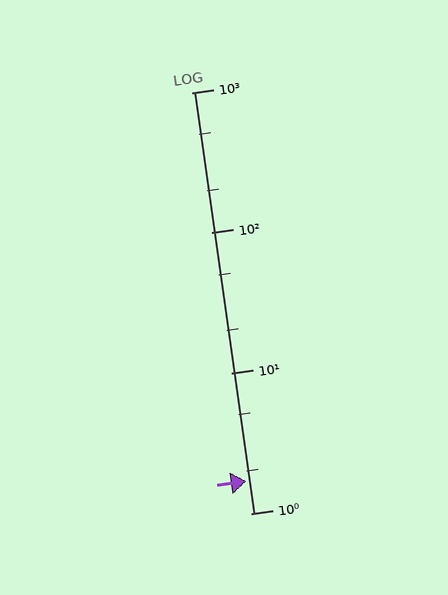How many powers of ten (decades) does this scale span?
The scale spans 3 decades, from 1 to 1000.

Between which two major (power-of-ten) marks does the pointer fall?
The pointer is between 1 and 10.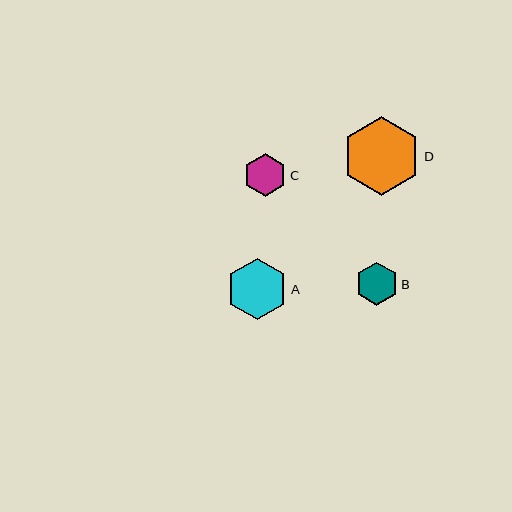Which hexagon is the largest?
Hexagon D is the largest with a size of approximately 79 pixels.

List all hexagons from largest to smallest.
From largest to smallest: D, A, C, B.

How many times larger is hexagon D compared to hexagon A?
Hexagon D is approximately 1.3 times the size of hexagon A.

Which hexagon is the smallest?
Hexagon B is the smallest with a size of approximately 43 pixels.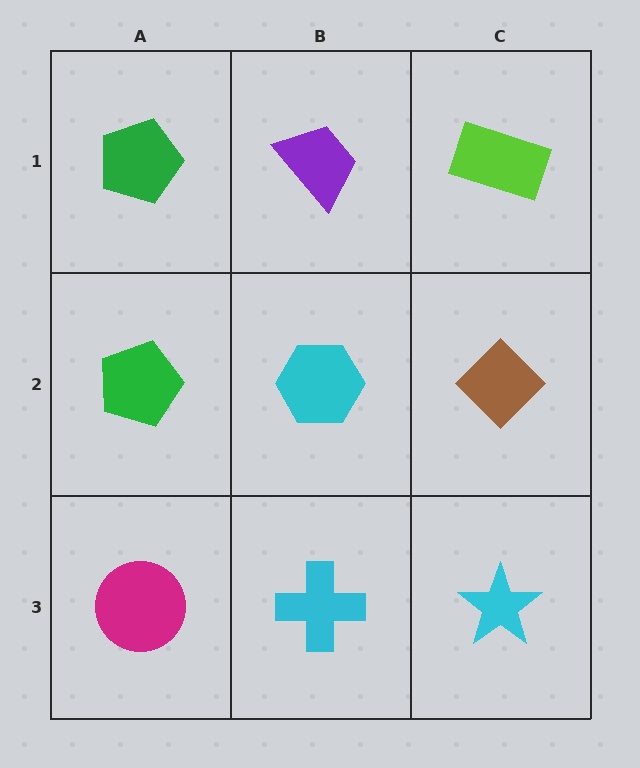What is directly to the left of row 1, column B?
A green pentagon.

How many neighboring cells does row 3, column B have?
3.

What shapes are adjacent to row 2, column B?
A purple trapezoid (row 1, column B), a cyan cross (row 3, column B), a green pentagon (row 2, column A), a brown diamond (row 2, column C).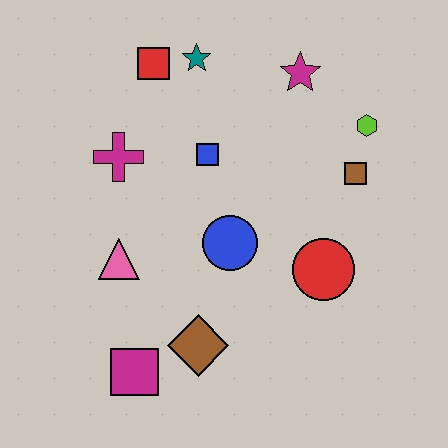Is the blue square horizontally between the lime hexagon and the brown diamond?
Yes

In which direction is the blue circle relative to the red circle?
The blue circle is to the left of the red circle.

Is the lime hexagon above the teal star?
No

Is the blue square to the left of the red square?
No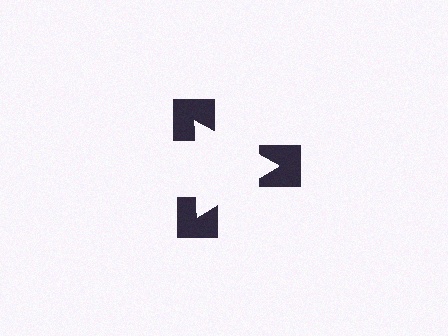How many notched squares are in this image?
There are 3 — one at each vertex of the illusory triangle.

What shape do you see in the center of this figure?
An illusory triangle — its edges are inferred from the aligned wedge cuts in the notched squares, not physically drawn.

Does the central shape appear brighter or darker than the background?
It typically appears slightly brighter than the background, even though no actual brightness change is drawn.